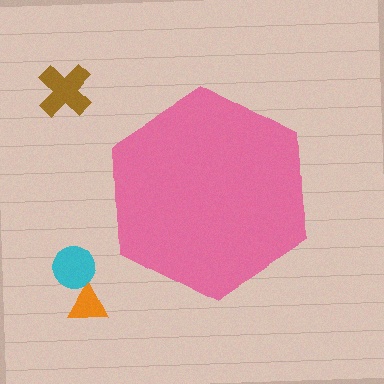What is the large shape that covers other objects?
A pink hexagon.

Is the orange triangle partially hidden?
No, the orange triangle is fully visible.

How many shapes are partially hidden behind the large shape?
0 shapes are partially hidden.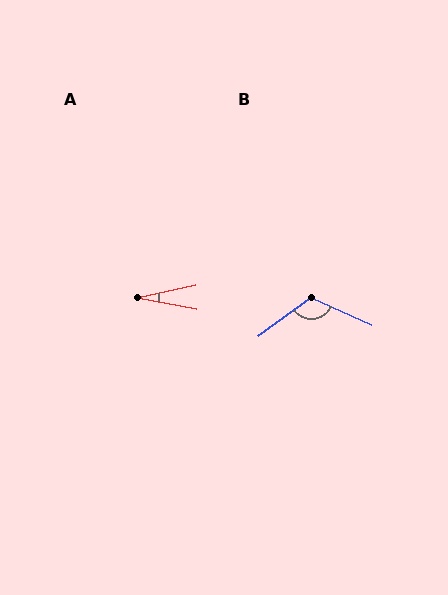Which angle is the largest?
B, at approximately 119 degrees.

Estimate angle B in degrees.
Approximately 119 degrees.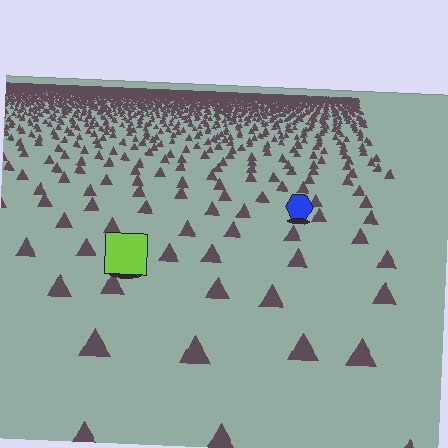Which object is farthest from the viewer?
The blue hexagon is farthest from the viewer. It appears smaller and the ground texture around it is denser.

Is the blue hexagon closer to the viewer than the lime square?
No. The lime square is closer — you can tell from the texture gradient: the ground texture is coarser near it.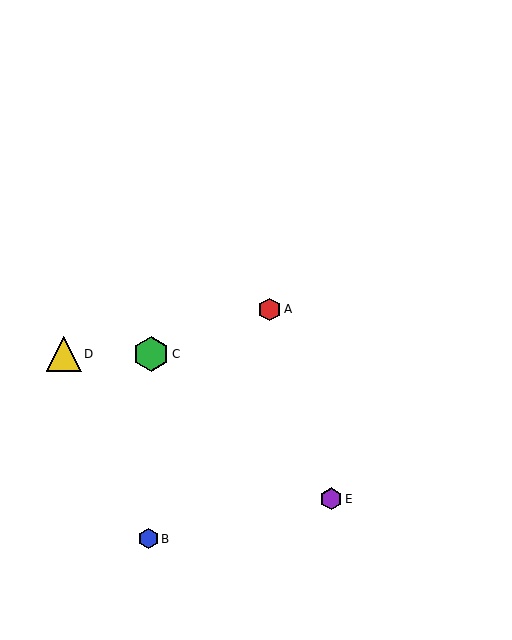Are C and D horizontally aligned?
Yes, both are at y≈354.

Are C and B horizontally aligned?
No, C is at y≈354 and B is at y≈539.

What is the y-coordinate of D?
Object D is at y≈354.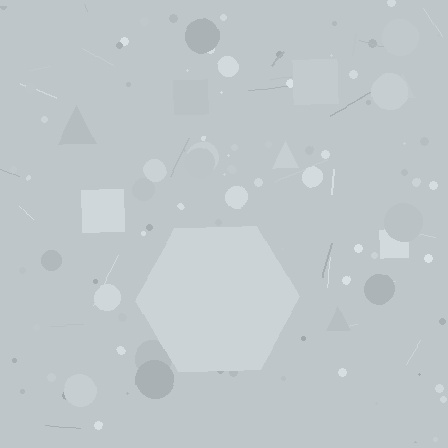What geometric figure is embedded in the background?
A hexagon is embedded in the background.